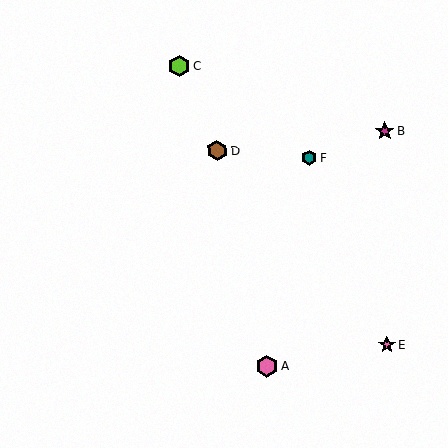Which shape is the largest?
The pink hexagon (labeled A) is the largest.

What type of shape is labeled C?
Shape C is a lime hexagon.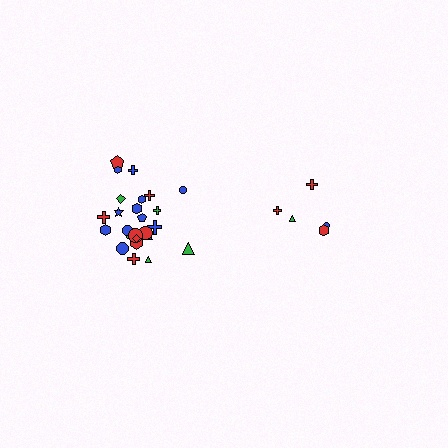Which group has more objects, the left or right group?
The left group.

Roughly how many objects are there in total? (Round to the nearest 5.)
Roughly 30 objects in total.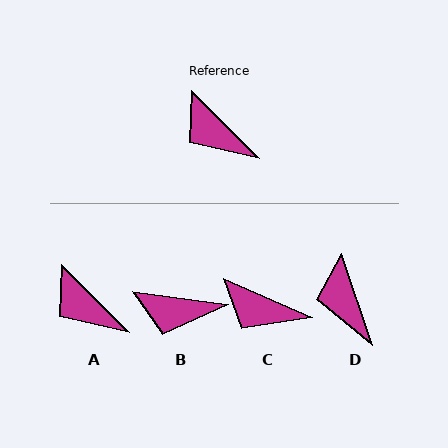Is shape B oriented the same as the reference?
No, it is off by about 37 degrees.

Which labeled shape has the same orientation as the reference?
A.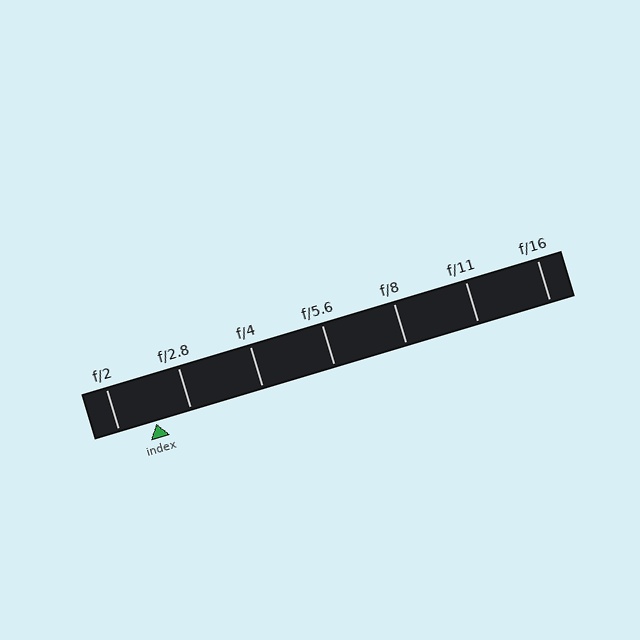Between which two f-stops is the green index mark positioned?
The index mark is between f/2 and f/2.8.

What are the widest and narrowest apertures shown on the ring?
The widest aperture shown is f/2 and the narrowest is f/16.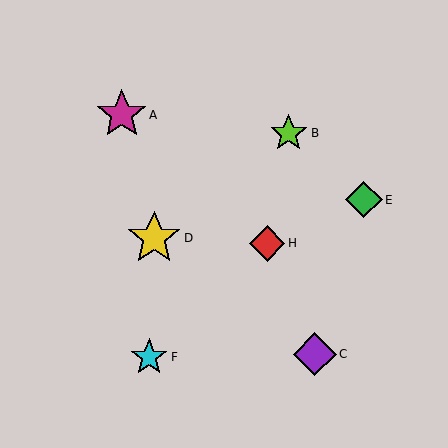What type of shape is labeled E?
Shape E is a green diamond.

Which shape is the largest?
The yellow star (labeled D) is the largest.